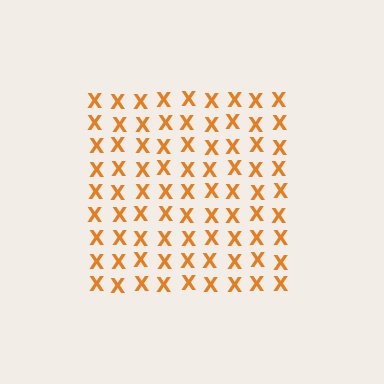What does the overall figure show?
The overall figure shows a square.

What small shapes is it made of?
It is made of small letter X's.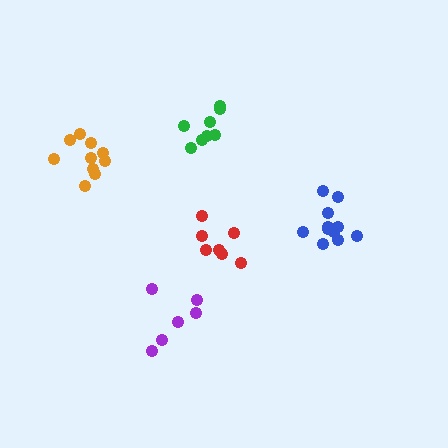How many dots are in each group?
Group 1: 10 dots, Group 2: 8 dots, Group 3: 11 dots, Group 4: 6 dots, Group 5: 7 dots (42 total).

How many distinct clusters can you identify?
There are 5 distinct clusters.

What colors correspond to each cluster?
The clusters are colored: orange, green, blue, purple, red.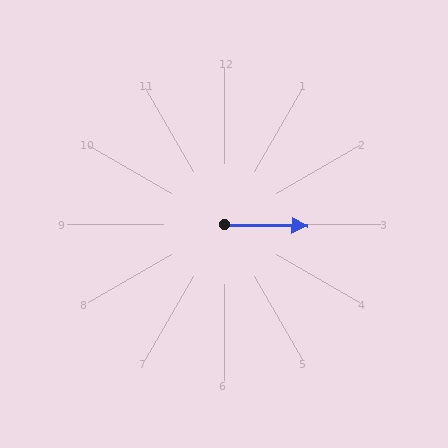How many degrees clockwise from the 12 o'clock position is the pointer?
Approximately 91 degrees.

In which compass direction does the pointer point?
East.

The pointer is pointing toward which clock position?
Roughly 3 o'clock.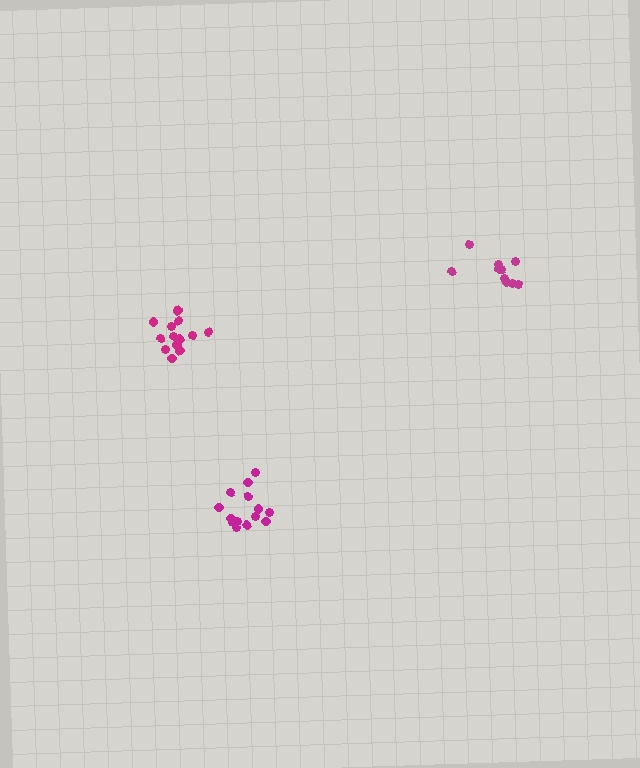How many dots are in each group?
Group 1: 10 dots, Group 2: 13 dots, Group 3: 15 dots (38 total).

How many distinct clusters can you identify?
There are 3 distinct clusters.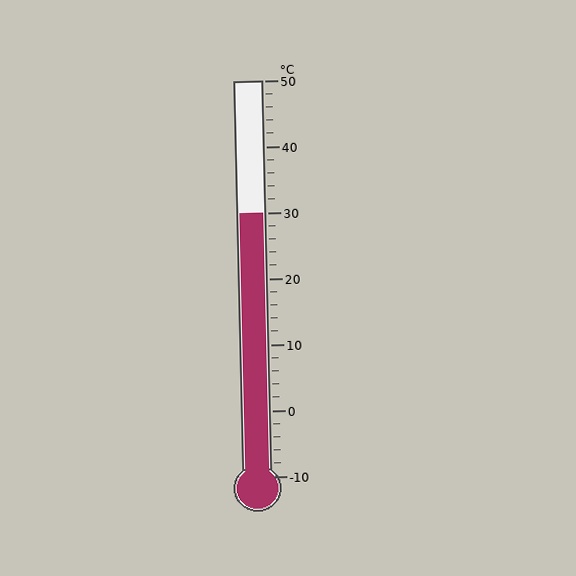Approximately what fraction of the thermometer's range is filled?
The thermometer is filled to approximately 65% of its range.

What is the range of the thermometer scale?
The thermometer scale ranges from -10°C to 50°C.